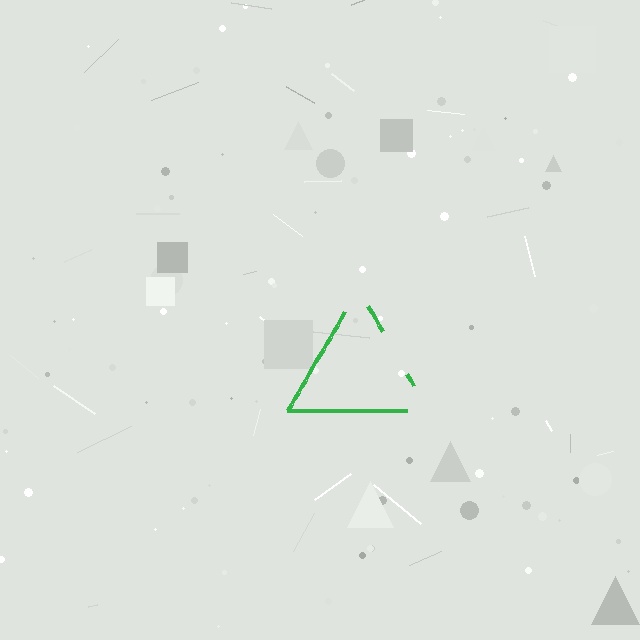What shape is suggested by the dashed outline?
The dashed outline suggests a triangle.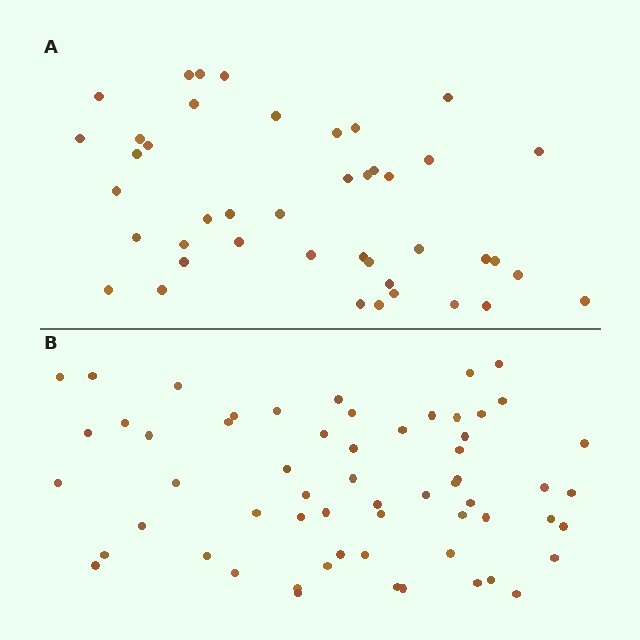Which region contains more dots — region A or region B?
Region B (the bottom region) has more dots.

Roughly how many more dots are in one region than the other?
Region B has approximately 15 more dots than region A.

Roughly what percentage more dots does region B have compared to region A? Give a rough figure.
About 40% more.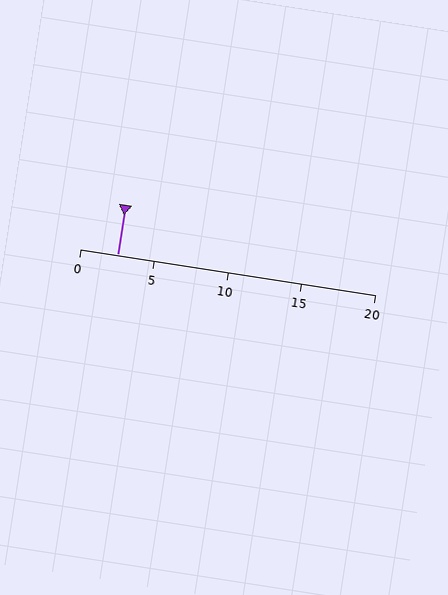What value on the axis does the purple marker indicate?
The marker indicates approximately 2.5.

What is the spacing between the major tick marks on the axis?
The major ticks are spaced 5 apart.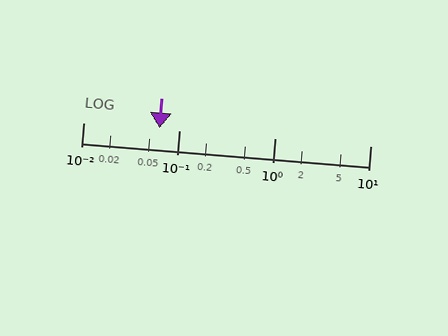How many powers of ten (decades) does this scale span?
The scale spans 3 decades, from 0.01 to 10.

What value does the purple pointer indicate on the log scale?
The pointer indicates approximately 0.063.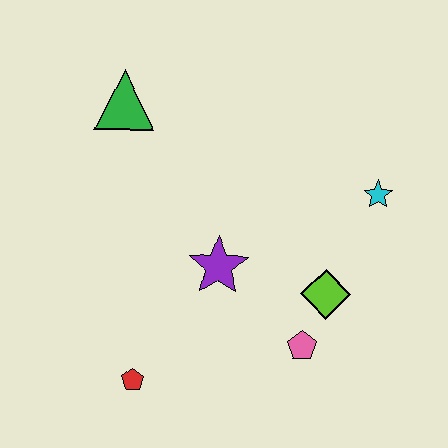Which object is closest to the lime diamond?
The pink pentagon is closest to the lime diamond.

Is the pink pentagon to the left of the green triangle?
No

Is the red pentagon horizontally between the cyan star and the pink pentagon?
No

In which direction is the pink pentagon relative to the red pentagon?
The pink pentagon is to the right of the red pentagon.